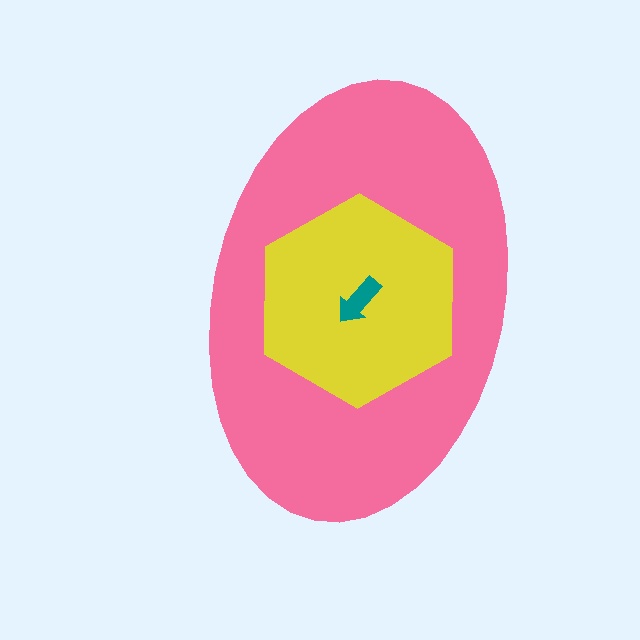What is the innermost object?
The teal arrow.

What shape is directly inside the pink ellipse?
The yellow hexagon.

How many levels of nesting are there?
3.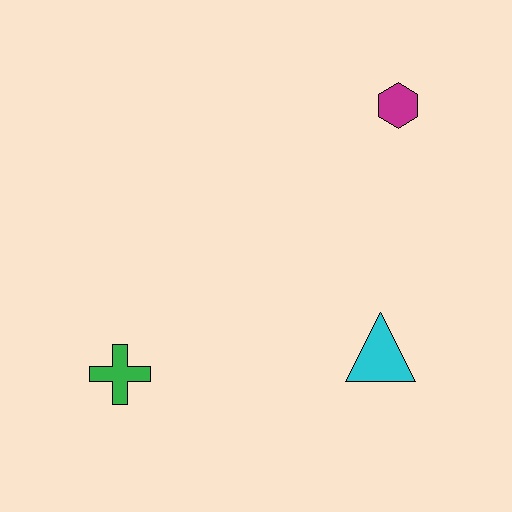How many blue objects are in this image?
There are no blue objects.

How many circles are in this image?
There are no circles.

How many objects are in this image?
There are 3 objects.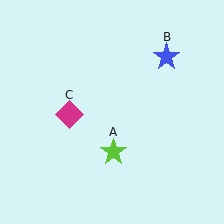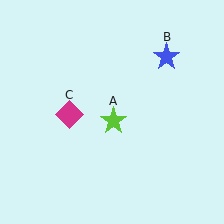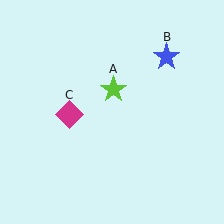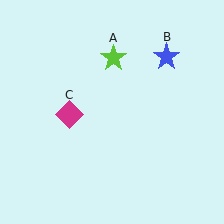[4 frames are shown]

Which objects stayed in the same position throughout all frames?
Blue star (object B) and magenta diamond (object C) remained stationary.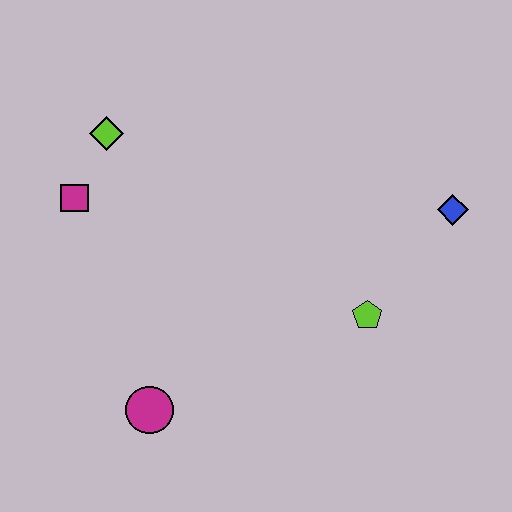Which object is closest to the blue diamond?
The lime pentagon is closest to the blue diamond.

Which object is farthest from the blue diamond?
The magenta square is farthest from the blue diamond.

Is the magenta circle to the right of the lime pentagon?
No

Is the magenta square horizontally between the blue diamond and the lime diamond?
No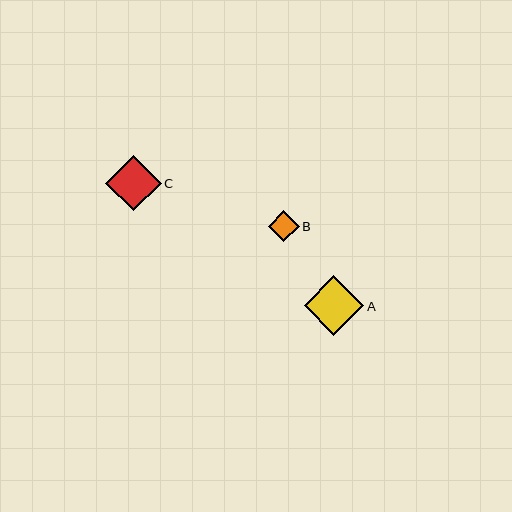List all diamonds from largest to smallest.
From largest to smallest: A, C, B.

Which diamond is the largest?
Diamond A is the largest with a size of approximately 60 pixels.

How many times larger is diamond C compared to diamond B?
Diamond C is approximately 1.8 times the size of diamond B.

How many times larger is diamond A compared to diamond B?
Diamond A is approximately 1.9 times the size of diamond B.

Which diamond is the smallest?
Diamond B is the smallest with a size of approximately 31 pixels.